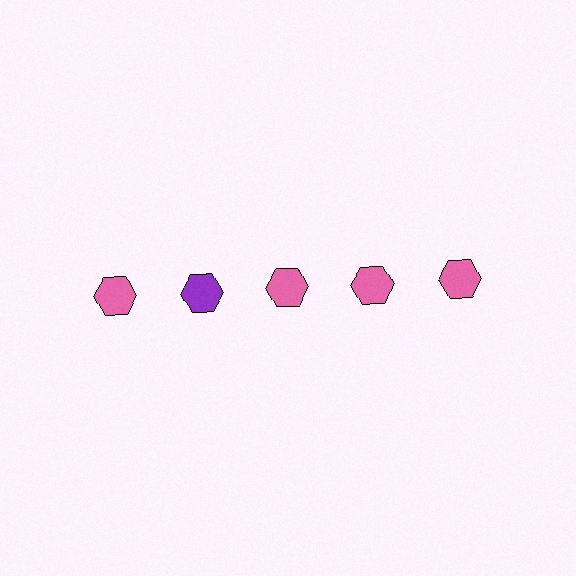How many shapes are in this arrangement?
There are 5 shapes arranged in a grid pattern.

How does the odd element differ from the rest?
It has a different color: purple instead of pink.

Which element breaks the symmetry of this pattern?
The purple hexagon in the top row, second from left column breaks the symmetry. All other shapes are pink hexagons.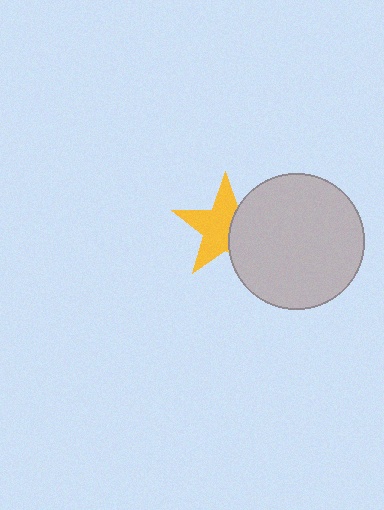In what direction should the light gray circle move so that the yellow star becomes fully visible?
The light gray circle should move right. That is the shortest direction to clear the overlap and leave the yellow star fully visible.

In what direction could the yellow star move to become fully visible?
The yellow star could move left. That would shift it out from behind the light gray circle entirely.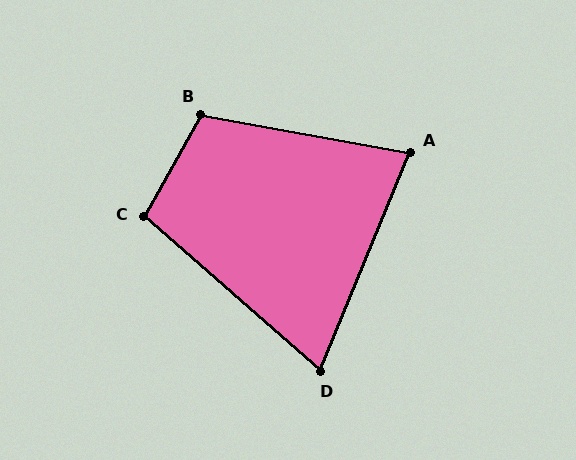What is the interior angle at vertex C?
Approximately 102 degrees (obtuse).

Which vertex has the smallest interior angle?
D, at approximately 71 degrees.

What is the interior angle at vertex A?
Approximately 78 degrees (acute).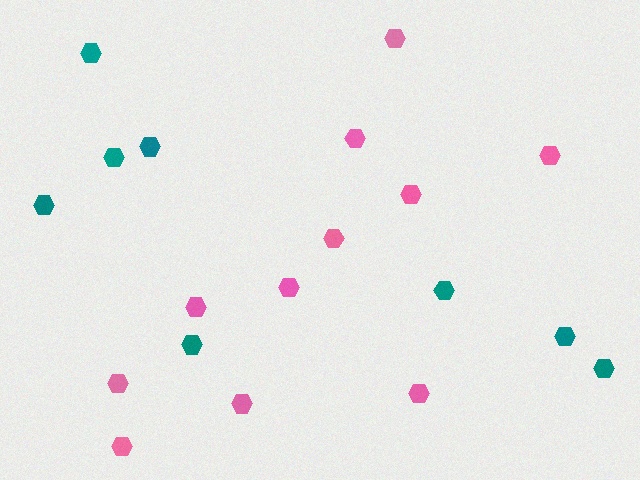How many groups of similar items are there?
There are 2 groups: one group of teal hexagons (8) and one group of pink hexagons (11).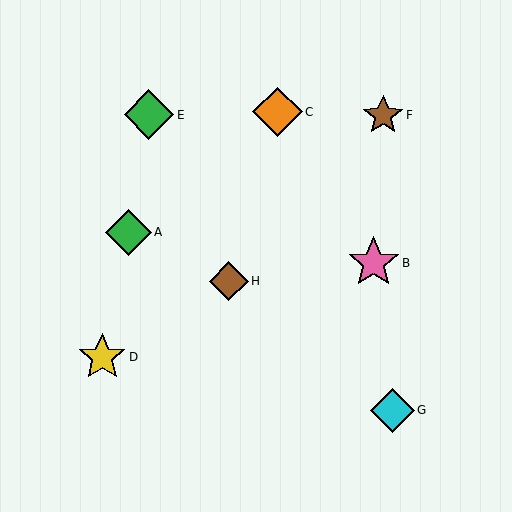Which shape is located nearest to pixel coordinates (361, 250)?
The pink star (labeled B) at (374, 263) is nearest to that location.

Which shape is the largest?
The pink star (labeled B) is the largest.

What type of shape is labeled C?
Shape C is an orange diamond.